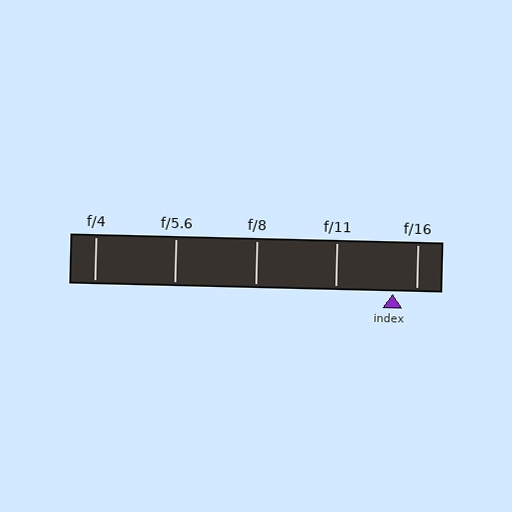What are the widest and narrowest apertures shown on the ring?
The widest aperture shown is f/4 and the narrowest is f/16.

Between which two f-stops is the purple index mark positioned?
The index mark is between f/11 and f/16.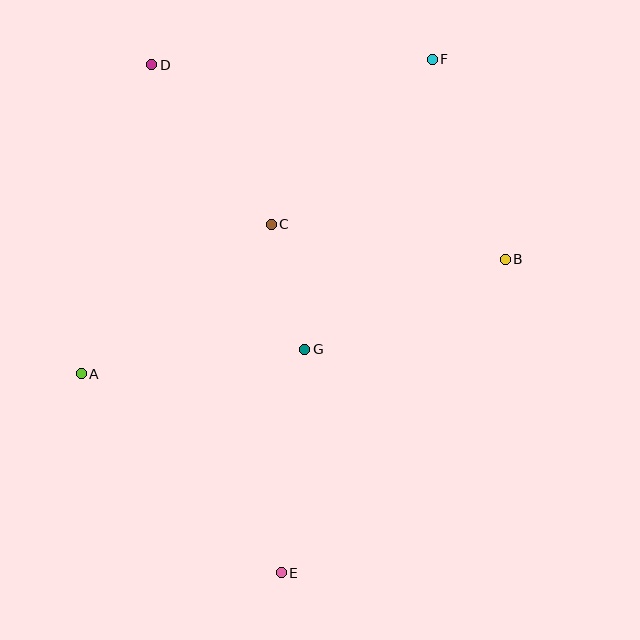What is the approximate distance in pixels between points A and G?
The distance between A and G is approximately 225 pixels.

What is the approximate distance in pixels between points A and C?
The distance between A and C is approximately 242 pixels.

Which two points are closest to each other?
Points C and G are closest to each other.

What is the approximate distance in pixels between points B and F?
The distance between B and F is approximately 213 pixels.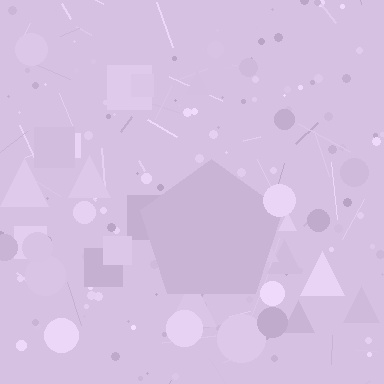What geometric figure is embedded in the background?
A pentagon is embedded in the background.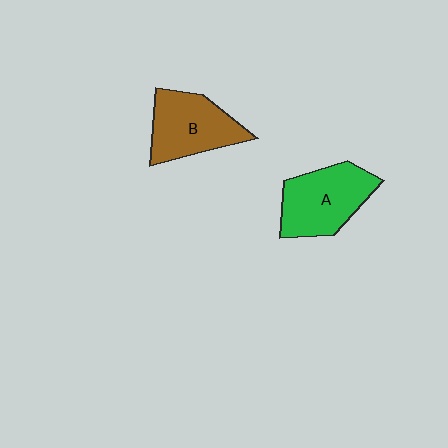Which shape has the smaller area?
Shape B (brown).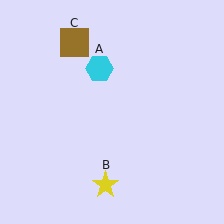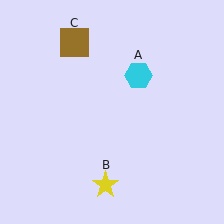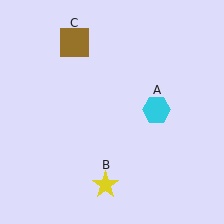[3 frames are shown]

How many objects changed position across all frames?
1 object changed position: cyan hexagon (object A).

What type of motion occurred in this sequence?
The cyan hexagon (object A) rotated clockwise around the center of the scene.